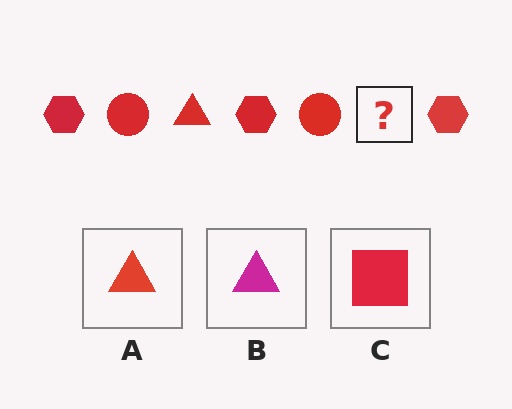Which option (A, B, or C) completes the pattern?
A.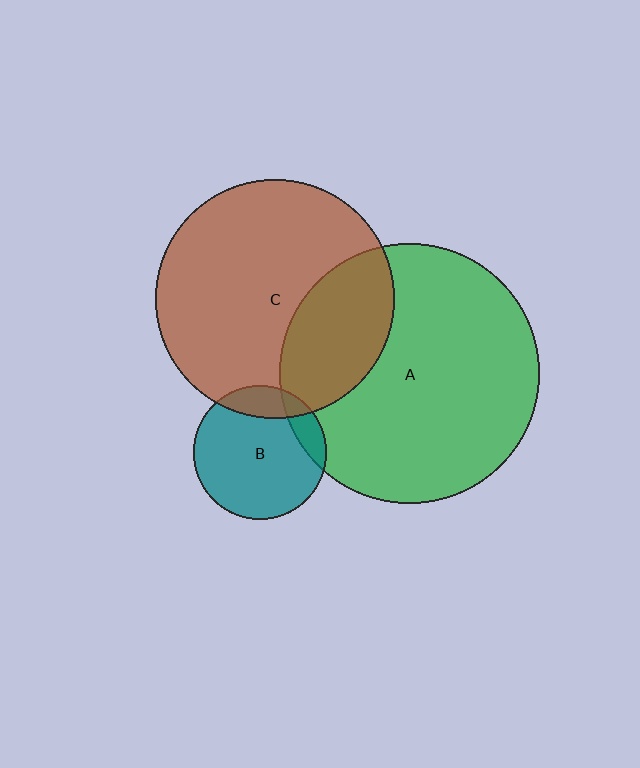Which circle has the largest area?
Circle A (green).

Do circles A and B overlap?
Yes.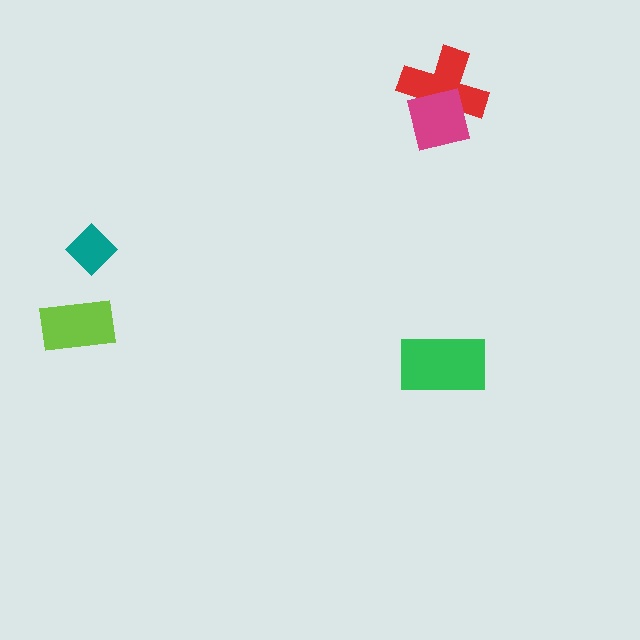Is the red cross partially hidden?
Yes, it is partially covered by another shape.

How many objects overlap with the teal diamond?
0 objects overlap with the teal diamond.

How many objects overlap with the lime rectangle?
0 objects overlap with the lime rectangle.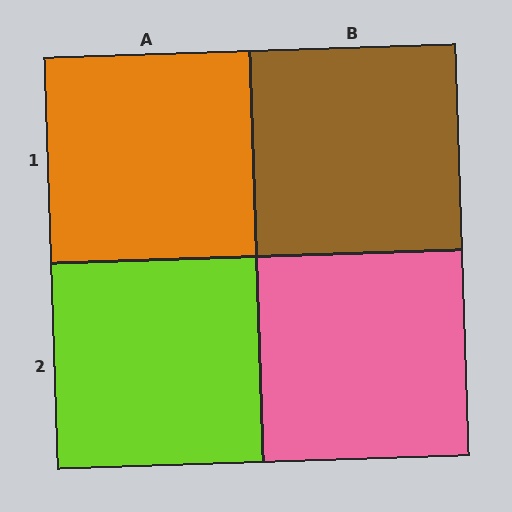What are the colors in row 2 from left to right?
Lime, pink.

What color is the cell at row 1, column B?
Brown.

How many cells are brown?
1 cell is brown.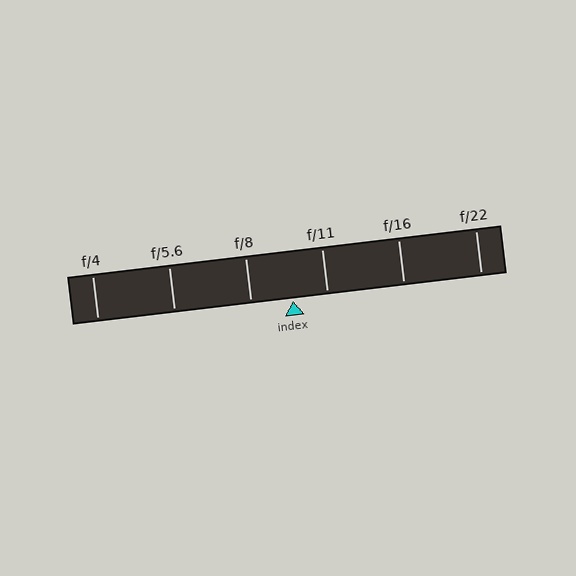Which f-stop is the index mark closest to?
The index mark is closest to f/11.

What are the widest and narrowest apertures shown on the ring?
The widest aperture shown is f/4 and the narrowest is f/22.